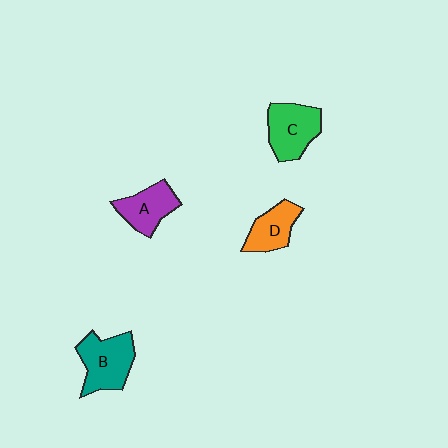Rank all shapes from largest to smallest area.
From largest to smallest: B (teal), C (green), A (purple), D (orange).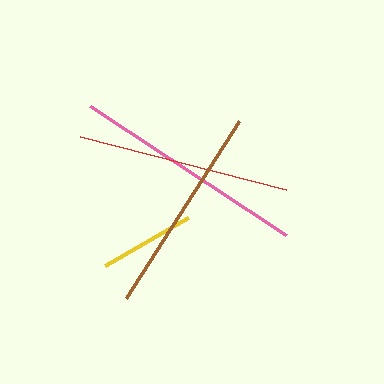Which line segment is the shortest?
The yellow line is the shortest at approximately 96 pixels.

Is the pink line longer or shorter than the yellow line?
The pink line is longer than the yellow line.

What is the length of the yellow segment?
The yellow segment is approximately 96 pixels long.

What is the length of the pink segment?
The pink segment is approximately 234 pixels long.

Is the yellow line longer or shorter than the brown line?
The brown line is longer than the yellow line.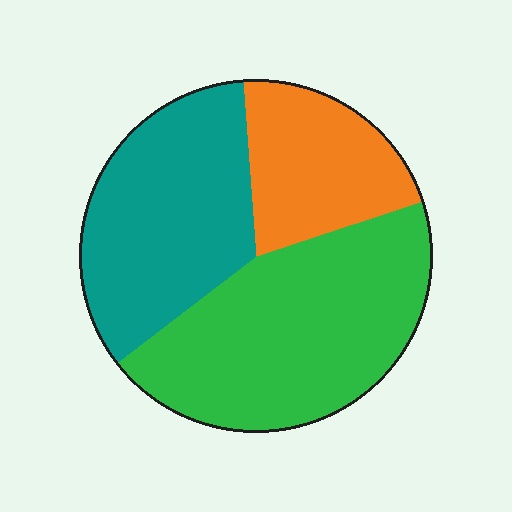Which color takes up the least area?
Orange, at roughly 20%.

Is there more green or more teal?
Green.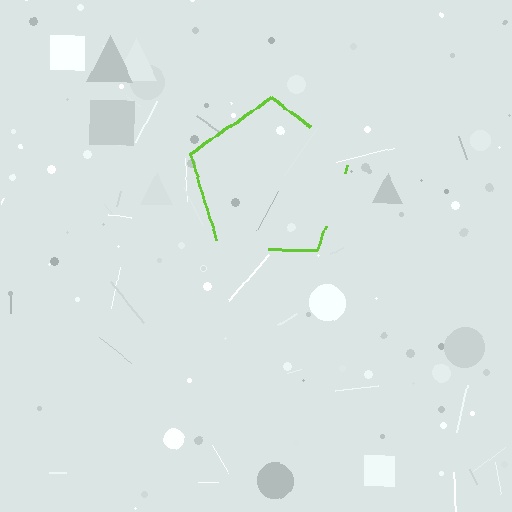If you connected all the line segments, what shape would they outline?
They would outline a pentagon.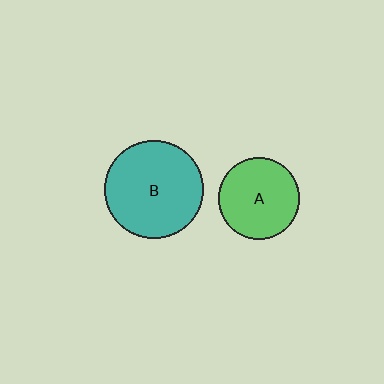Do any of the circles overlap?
No, none of the circles overlap.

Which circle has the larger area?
Circle B (teal).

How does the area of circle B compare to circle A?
Approximately 1.5 times.